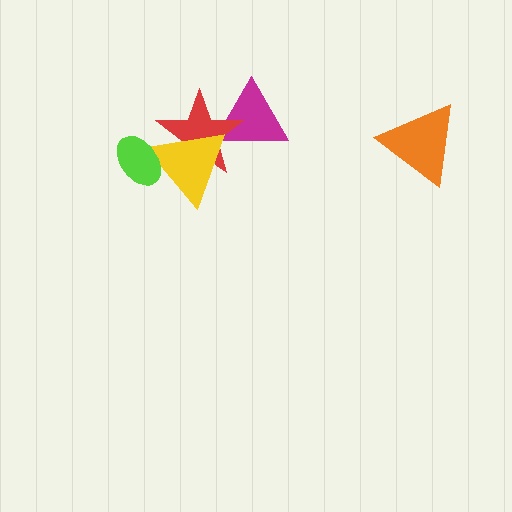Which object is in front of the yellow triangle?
The lime ellipse is in front of the yellow triangle.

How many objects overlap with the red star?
3 objects overlap with the red star.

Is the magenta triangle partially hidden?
Yes, it is partially covered by another shape.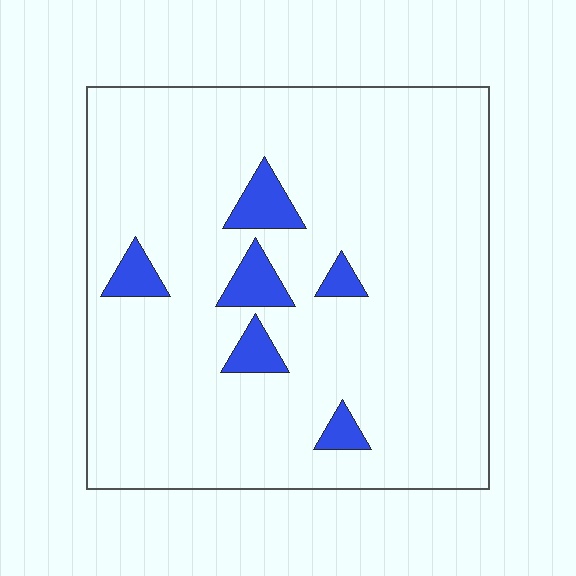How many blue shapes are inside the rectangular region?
6.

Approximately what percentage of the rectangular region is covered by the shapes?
Approximately 10%.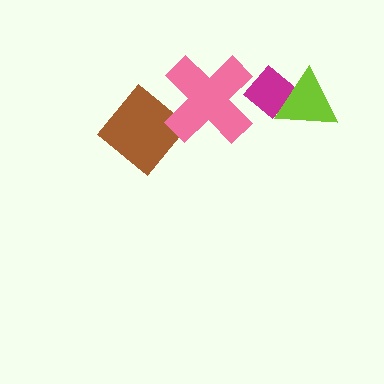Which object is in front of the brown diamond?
The pink cross is in front of the brown diamond.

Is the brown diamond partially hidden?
Yes, it is partially covered by another shape.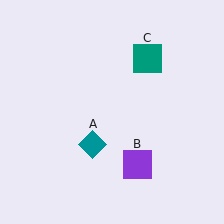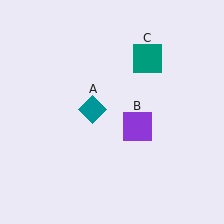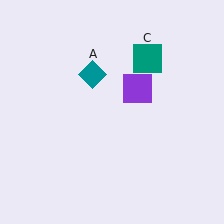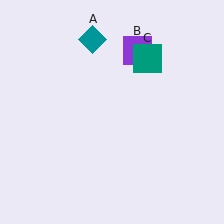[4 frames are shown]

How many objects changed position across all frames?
2 objects changed position: teal diamond (object A), purple square (object B).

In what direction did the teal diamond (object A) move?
The teal diamond (object A) moved up.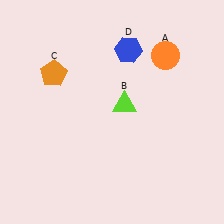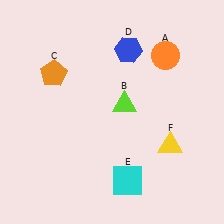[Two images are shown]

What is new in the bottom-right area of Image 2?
A yellow triangle (F) was added in the bottom-right area of Image 2.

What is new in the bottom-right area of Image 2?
A cyan square (E) was added in the bottom-right area of Image 2.